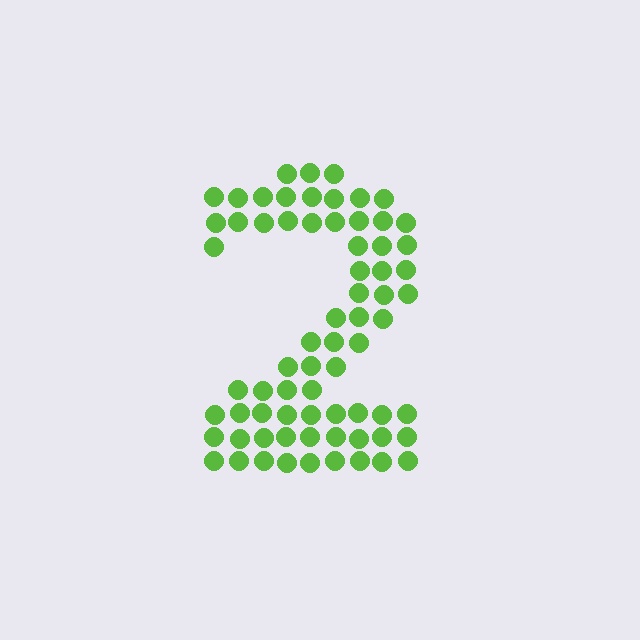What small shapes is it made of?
It is made of small circles.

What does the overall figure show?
The overall figure shows the digit 2.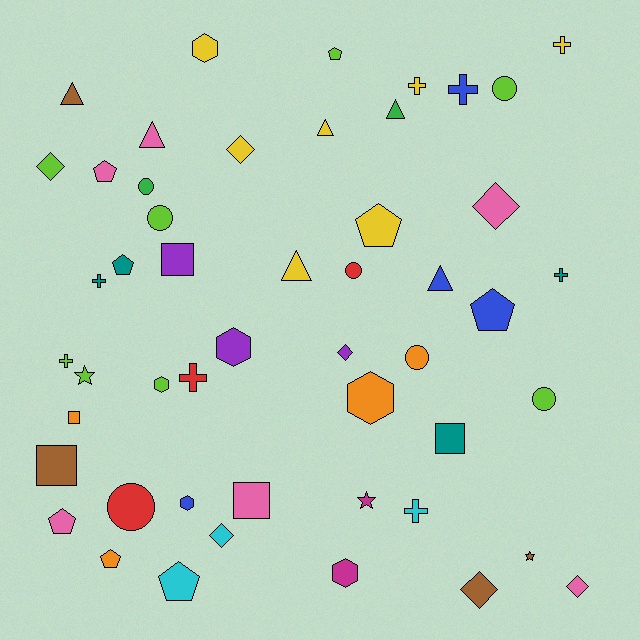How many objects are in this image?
There are 50 objects.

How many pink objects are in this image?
There are 6 pink objects.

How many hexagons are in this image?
There are 6 hexagons.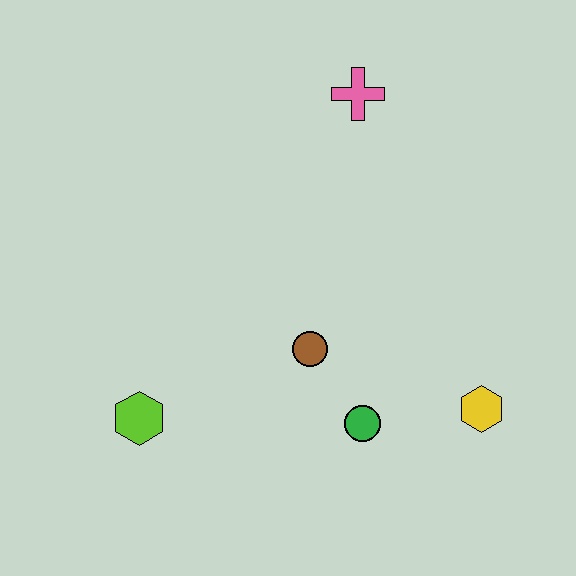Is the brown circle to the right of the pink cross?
No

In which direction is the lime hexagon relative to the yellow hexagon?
The lime hexagon is to the left of the yellow hexagon.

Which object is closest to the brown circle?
The green circle is closest to the brown circle.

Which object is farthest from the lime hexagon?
The pink cross is farthest from the lime hexagon.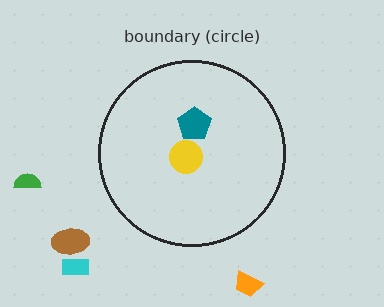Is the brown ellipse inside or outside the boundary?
Outside.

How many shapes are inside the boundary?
2 inside, 4 outside.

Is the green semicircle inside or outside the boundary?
Outside.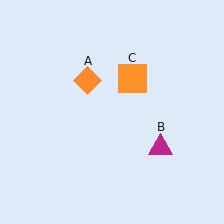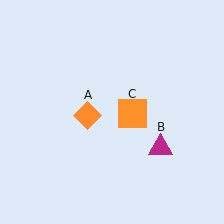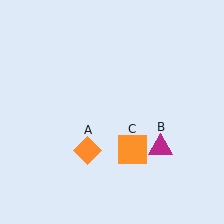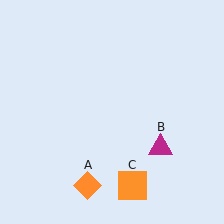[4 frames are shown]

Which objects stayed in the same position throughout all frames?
Magenta triangle (object B) remained stationary.